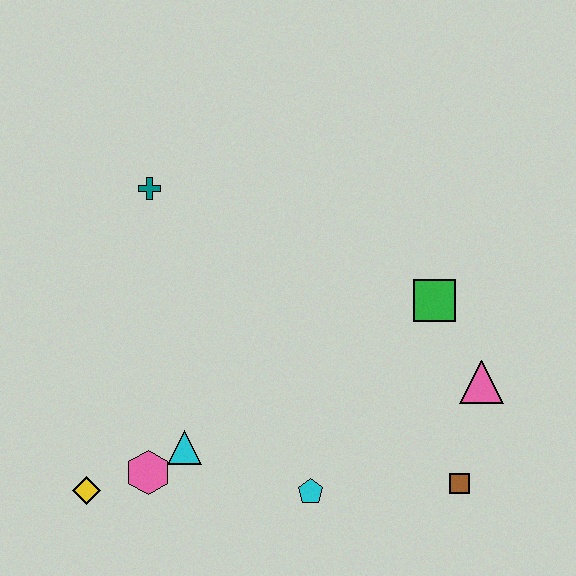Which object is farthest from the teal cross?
The brown square is farthest from the teal cross.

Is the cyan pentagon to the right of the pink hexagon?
Yes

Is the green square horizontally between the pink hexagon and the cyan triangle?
No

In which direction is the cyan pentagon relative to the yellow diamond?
The cyan pentagon is to the right of the yellow diamond.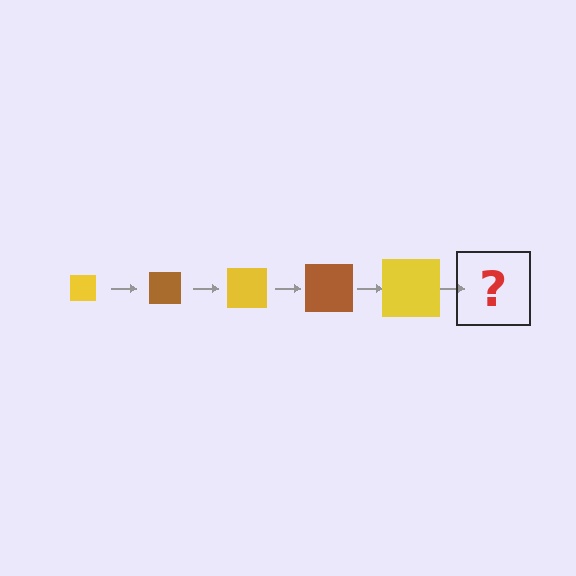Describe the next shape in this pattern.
It should be a brown square, larger than the previous one.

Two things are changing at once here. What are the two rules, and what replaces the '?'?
The two rules are that the square grows larger each step and the color cycles through yellow and brown. The '?' should be a brown square, larger than the previous one.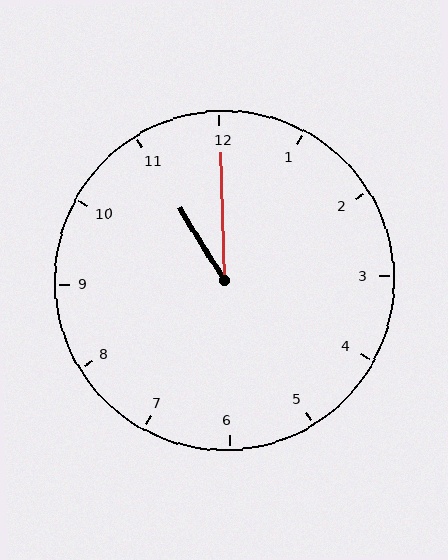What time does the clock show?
11:00.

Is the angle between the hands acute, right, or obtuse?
It is acute.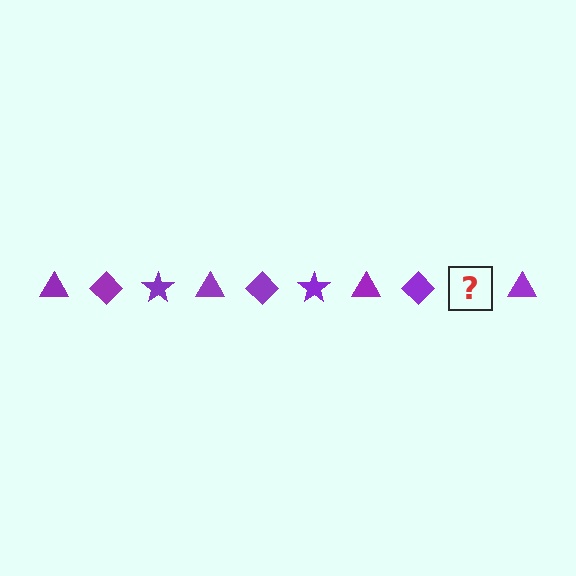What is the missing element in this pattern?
The missing element is a purple star.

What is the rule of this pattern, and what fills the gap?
The rule is that the pattern cycles through triangle, diamond, star shapes in purple. The gap should be filled with a purple star.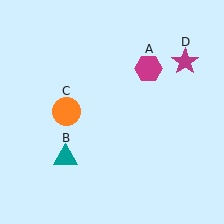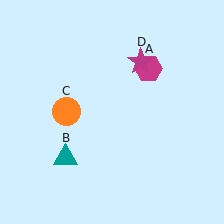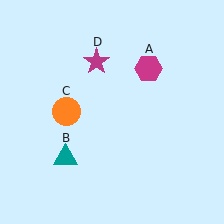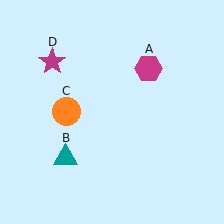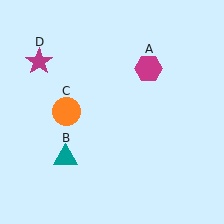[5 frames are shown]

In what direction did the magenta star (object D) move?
The magenta star (object D) moved left.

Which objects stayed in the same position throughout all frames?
Magenta hexagon (object A) and teal triangle (object B) and orange circle (object C) remained stationary.